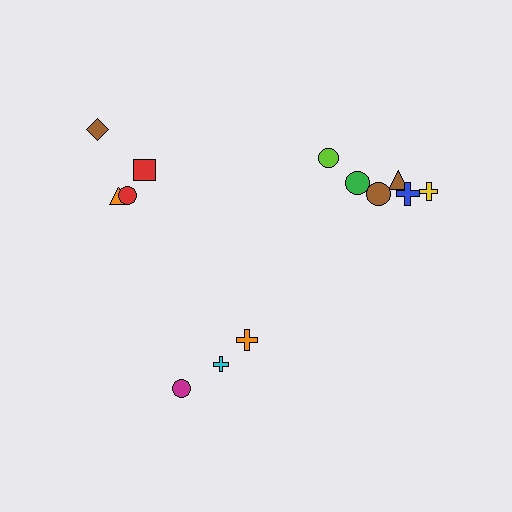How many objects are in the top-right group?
There are 6 objects.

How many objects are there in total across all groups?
There are 13 objects.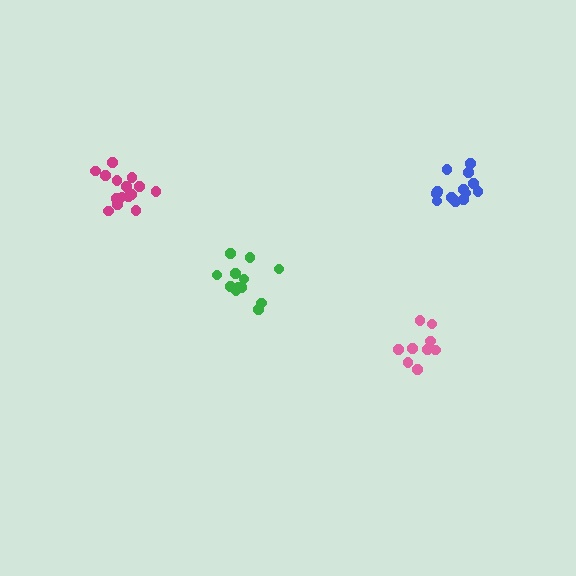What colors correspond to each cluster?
The clusters are colored: pink, green, magenta, blue.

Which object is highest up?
The magenta cluster is topmost.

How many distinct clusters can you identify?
There are 4 distinct clusters.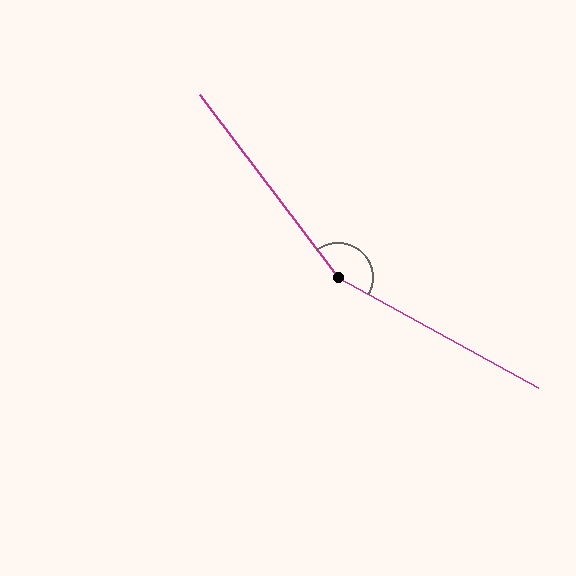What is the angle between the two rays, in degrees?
Approximately 156 degrees.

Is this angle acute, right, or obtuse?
It is obtuse.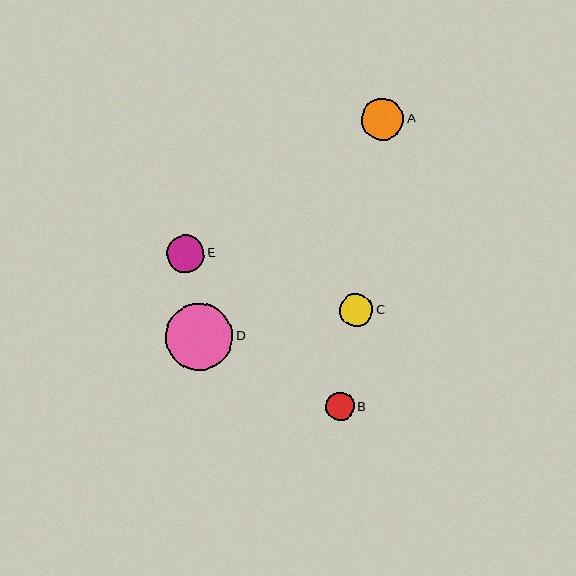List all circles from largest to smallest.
From largest to smallest: D, A, E, C, B.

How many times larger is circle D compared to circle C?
Circle D is approximately 2.0 times the size of circle C.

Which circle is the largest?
Circle D is the largest with a size of approximately 68 pixels.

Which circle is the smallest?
Circle B is the smallest with a size of approximately 28 pixels.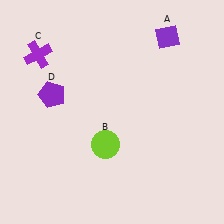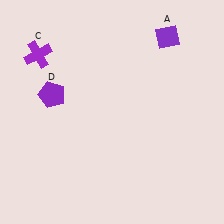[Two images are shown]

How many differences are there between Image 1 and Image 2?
There is 1 difference between the two images.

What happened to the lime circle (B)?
The lime circle (B) was removed in Image 2. It was in the bottom-left area of Image 1.